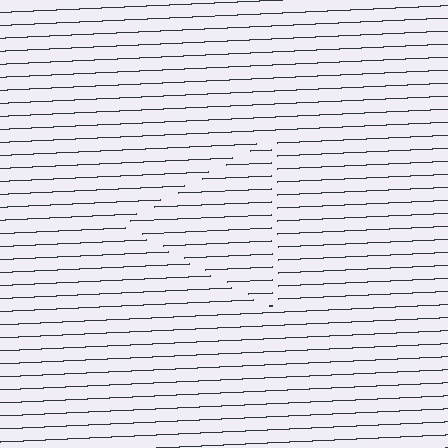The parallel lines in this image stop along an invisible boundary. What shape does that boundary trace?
An illusory triangle. The interior of the shape contains the same grating, shifted by half a period — the contour is defined by the phase discontinuity where line-ends from the inner and outer gratings abut.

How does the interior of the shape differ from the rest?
The interior of the shape contains the same grating, shifted by half a period — the contour is defined by the phase discontinuity where line-ends from the inner and outer gratings abut.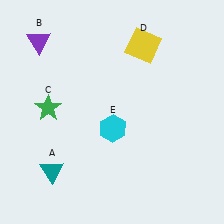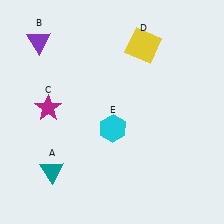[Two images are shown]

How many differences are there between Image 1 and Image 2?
There is 1 difference between the two images.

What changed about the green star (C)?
In Image 1, C is green. In Image 2, it changed to magenta.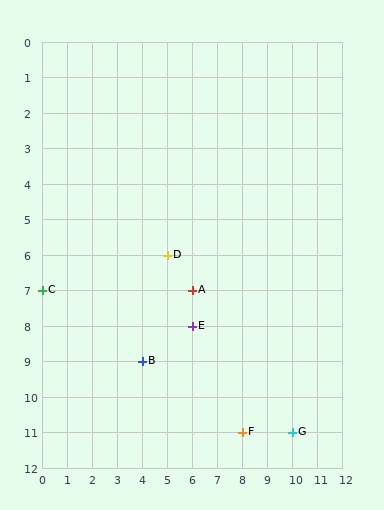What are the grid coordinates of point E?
Point E is at grid coordinates (6, 8).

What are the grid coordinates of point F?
Point F is at grid coordinates (8, 11).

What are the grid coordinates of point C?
Point C is at grid coordinates (0, 7).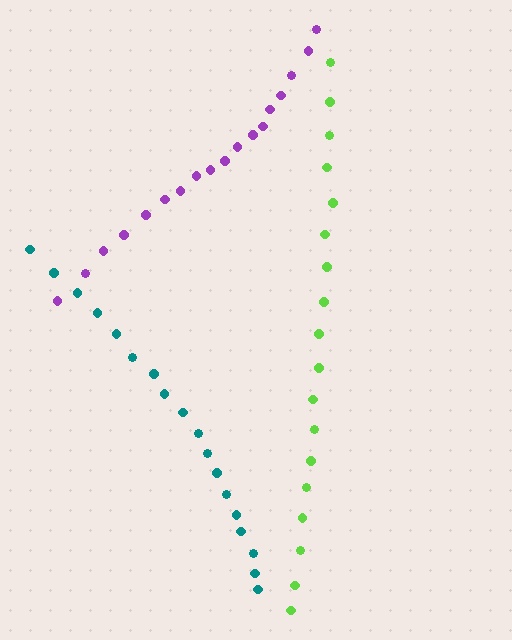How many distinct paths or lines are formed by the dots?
There are 3 distinct paths.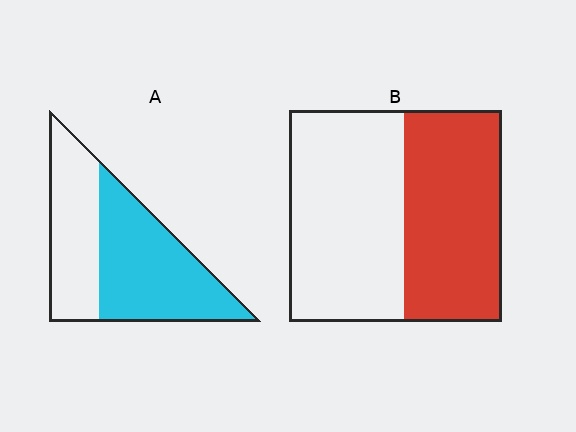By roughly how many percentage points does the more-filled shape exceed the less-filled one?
By roughly 10 percentage points (A over B).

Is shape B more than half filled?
Roughly half.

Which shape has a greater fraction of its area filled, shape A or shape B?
Shape A.